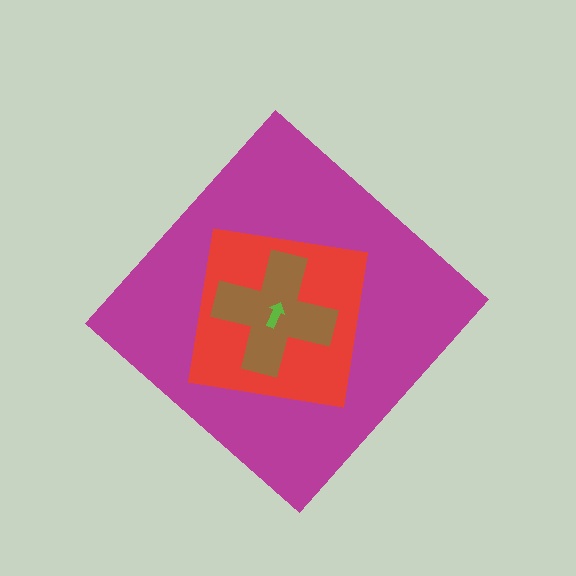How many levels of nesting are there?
4.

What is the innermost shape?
The lime arrow.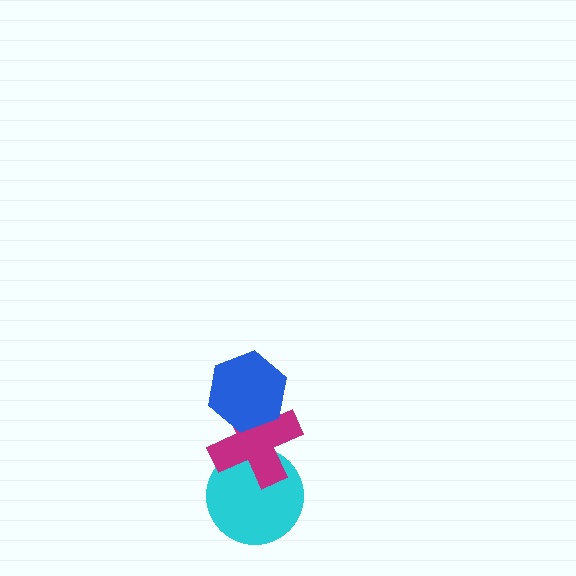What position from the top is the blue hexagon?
The blue hexagon is 1st from the top.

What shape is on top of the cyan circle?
The magenta cross is on top of the cyan circle.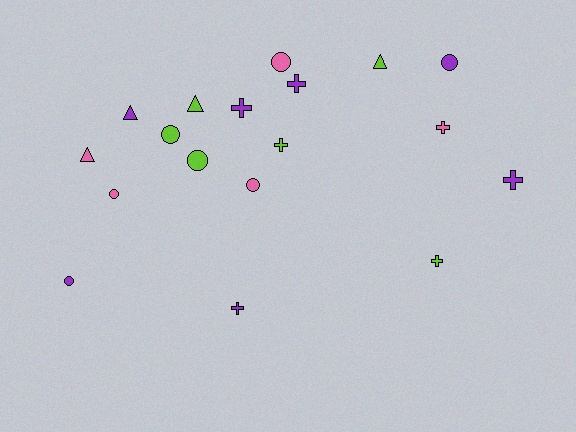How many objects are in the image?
There are 18 objects.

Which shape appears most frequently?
Circle, with 7 objects.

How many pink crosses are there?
There is 1 pink cross.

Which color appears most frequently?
Purple, with 7 objects.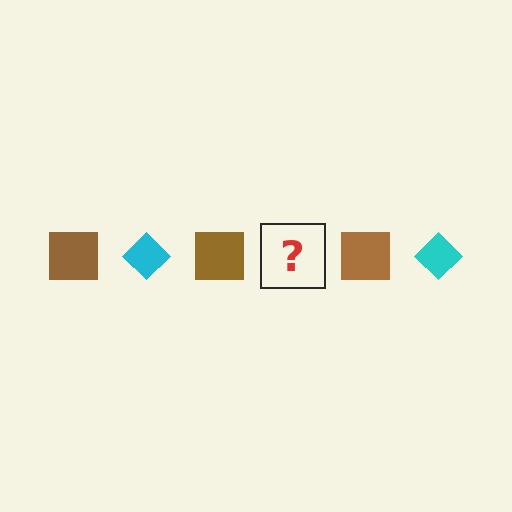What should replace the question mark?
The question mark should be replaced with a cyan diamond.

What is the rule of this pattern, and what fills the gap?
The rule is that the pattern alternates between brown square and cyan diamond. The gap should be filled with a cyan diamond.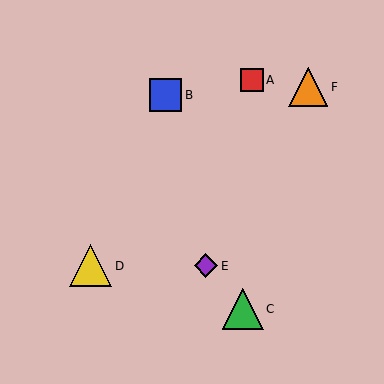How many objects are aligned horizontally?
2 objects (D, E) are aligned horizontally.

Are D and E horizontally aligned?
Yes, both are at y≈266.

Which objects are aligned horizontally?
Objects D, E are aligned horizontally.